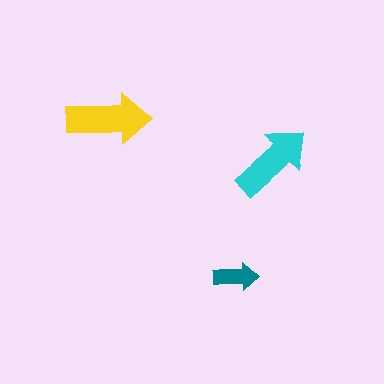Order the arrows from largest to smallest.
the yellow one, the cyan one, the teal one.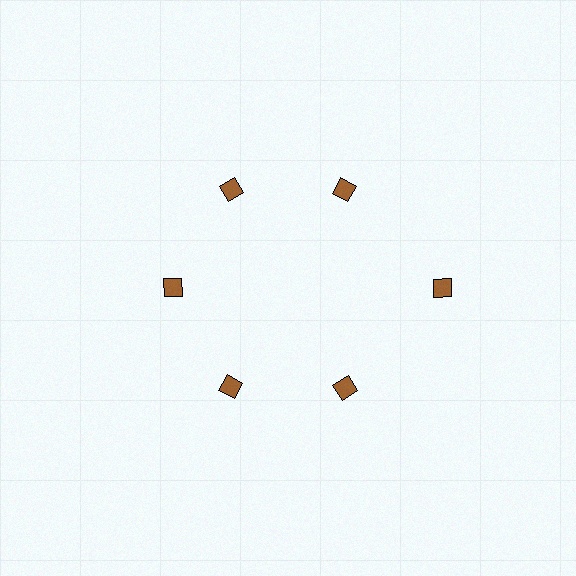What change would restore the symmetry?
The symmetry would be restored by moving it inward, back onto the ring so that all 6 diamonds sit at equal angles and equal distance from the center.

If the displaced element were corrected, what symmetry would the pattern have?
It would have 6-fold rotational symmetry — the pattern would map onto itself every 60 degrees.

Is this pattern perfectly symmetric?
No. The 6 brown diamonds are arranged in a ring, but one element near the 3 o'clock position is pushed outward from the center, breaking the 6-fold rotational symmetry.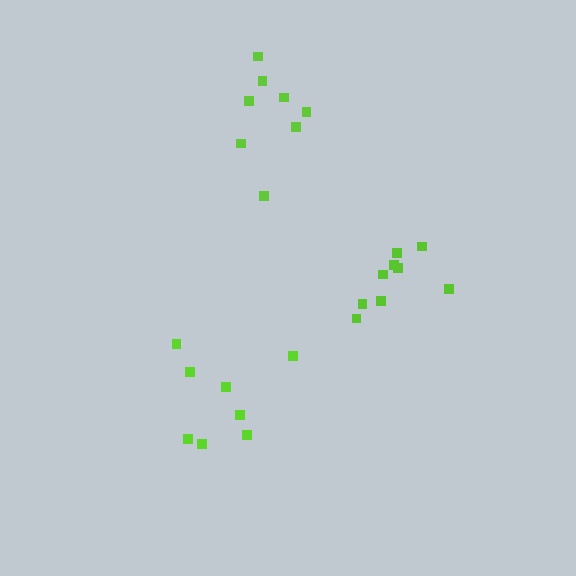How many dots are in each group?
Group 1: 9 dots, Group 2: 8 dots, Group 3: 8 dots (25 total).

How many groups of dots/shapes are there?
There are 3 groups.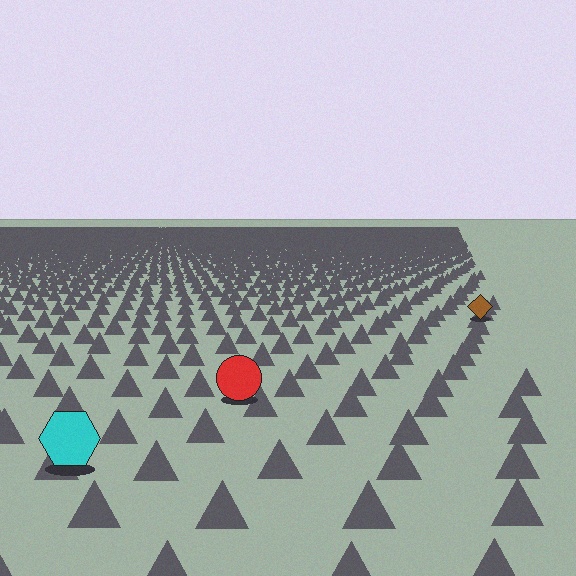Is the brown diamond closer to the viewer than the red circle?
No. The red circle is closer — you can tell from the texture gradient: the ground texture is coarser near it.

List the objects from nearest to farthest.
From nearest to farthest: the cyan hexagon, the red circle, the brown diamond.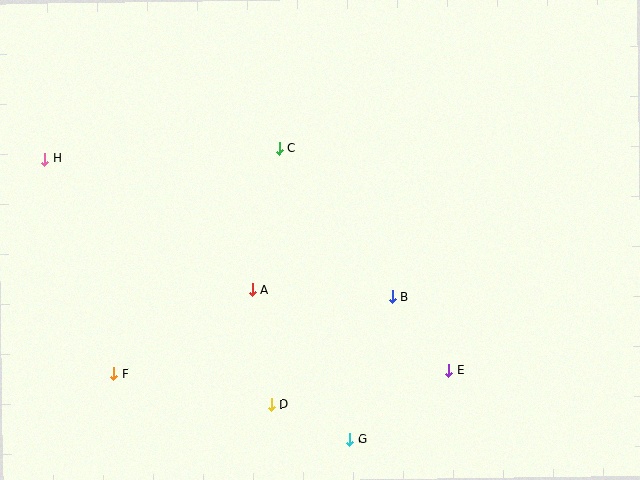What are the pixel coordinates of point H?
Point H is at (45, 159).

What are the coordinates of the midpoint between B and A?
The midpoint between B and A is at (322, 293).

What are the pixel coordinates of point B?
Point B is at (392, 297).